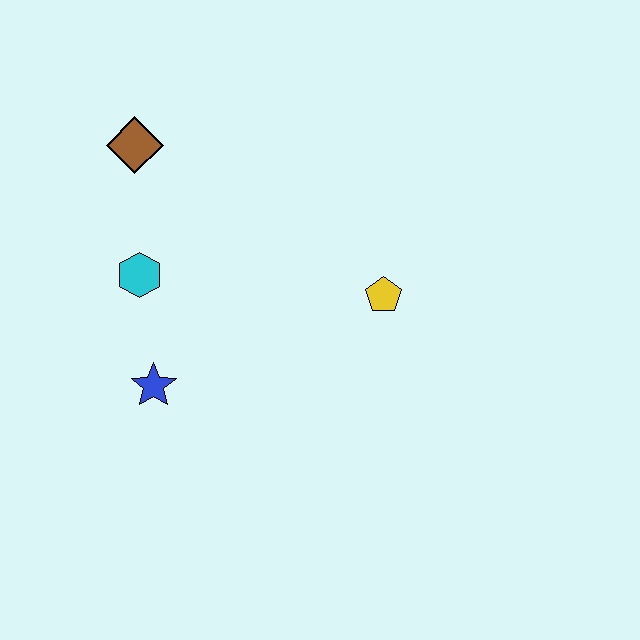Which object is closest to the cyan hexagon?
The blue star is closest to the cyan hexagon.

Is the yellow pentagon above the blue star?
Yes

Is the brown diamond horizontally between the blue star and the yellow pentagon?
No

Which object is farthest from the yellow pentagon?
The brown diamond is farthest from the yellow pentagon.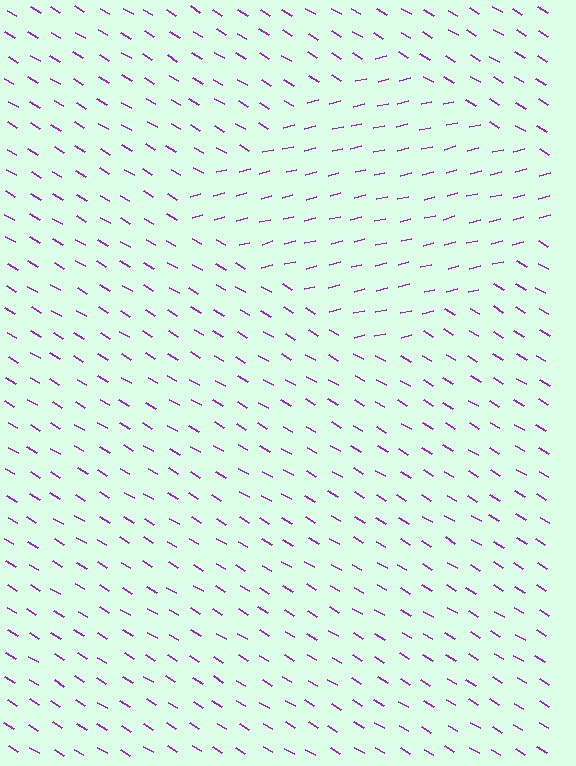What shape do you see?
I see a diamond.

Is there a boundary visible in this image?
Yes, there is a texture boundary formed by a change in line orientation.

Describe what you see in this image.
The image is filled with small purple line segments. A diamond region in the image has lines oriented differently from the surrounding lines, creating a visible texture boundary.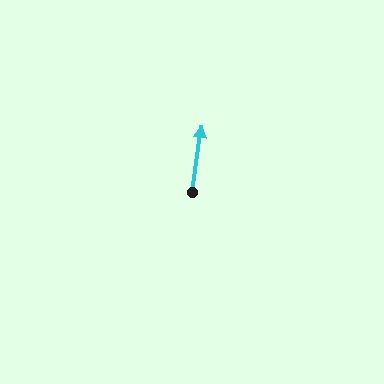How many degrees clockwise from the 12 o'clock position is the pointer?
Approximately 8 degrees.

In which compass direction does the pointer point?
North.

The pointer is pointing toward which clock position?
Roughly 12 o'clock.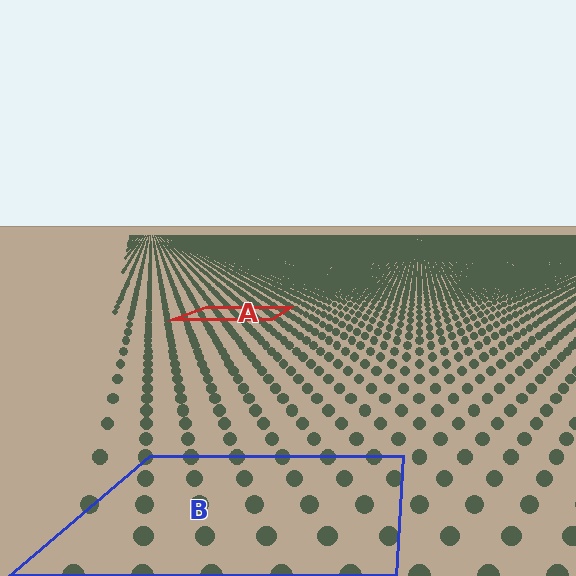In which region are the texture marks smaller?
The texture marks are smaller in region A, because it is farther away.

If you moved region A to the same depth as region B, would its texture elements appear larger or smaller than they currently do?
They would appear larger. At a closer depth, the same texture elements are projected at a bigger on-screen size.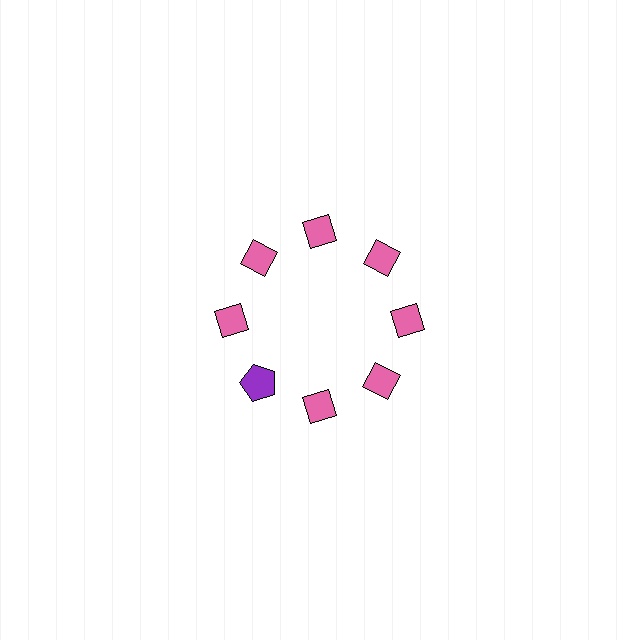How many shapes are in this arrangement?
There are 8 shapes arranged in a ring pattern.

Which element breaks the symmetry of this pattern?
The purple pentagon at roughly the 8 o'clock position breaks the symmetry. All other shapes are pink diamonds.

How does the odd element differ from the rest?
It differs in both color (purple instead of pink) and shape (pentagon instead of diamond).